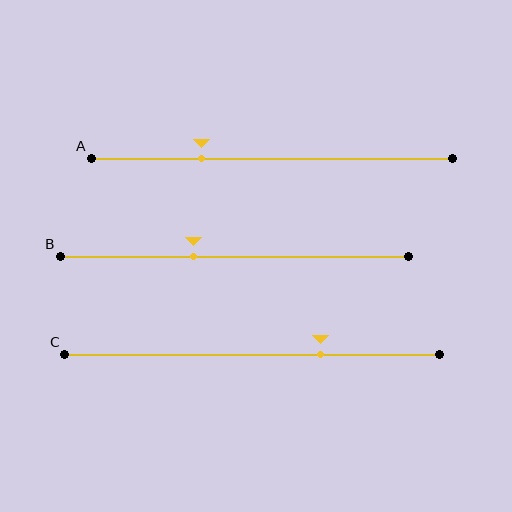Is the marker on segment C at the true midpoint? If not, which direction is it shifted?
No, the marker on segment C is shifted to the right by about 18% of the segment length.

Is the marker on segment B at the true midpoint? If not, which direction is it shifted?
No, the marker on segment B is shifted to the left by about 12% of the segment length.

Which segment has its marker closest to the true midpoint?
Segment B has its marker closest to the true midpoint.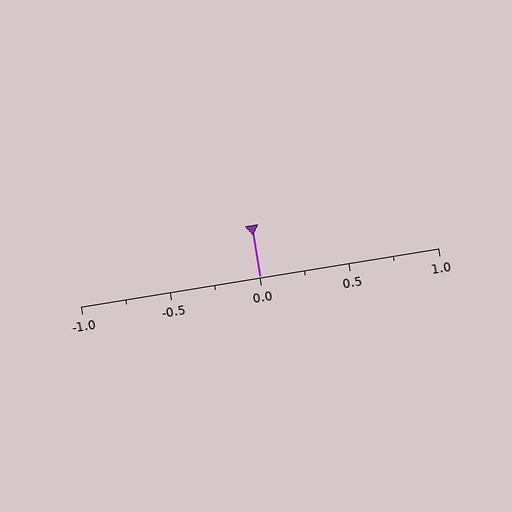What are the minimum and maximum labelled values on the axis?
The axis runs from -1.0 to 1.0.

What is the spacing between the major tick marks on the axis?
The major ticks are spaced 0.5 apart.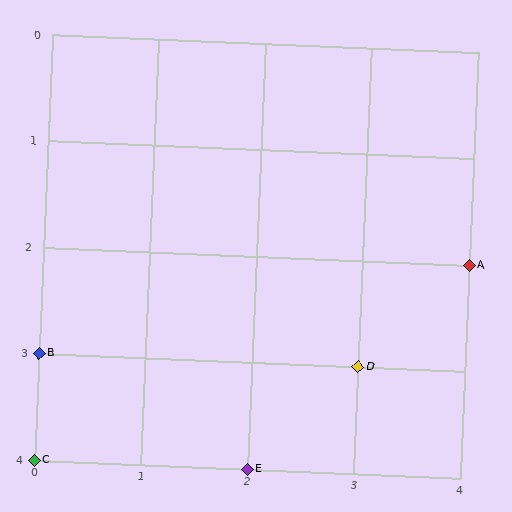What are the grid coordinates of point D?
Point D is at grid coordinates (3, 3).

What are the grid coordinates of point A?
Point A is at grid coordinates (4, 2).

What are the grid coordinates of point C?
Point C is at grid coordinates (0, 4).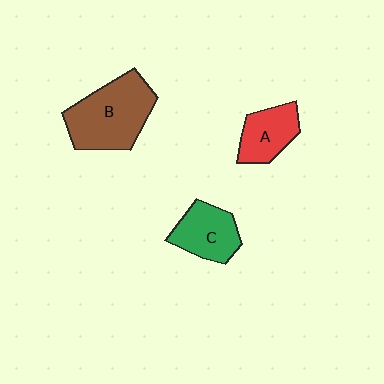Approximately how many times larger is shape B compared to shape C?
Approximately 1.6 times.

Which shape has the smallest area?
Shape A (red).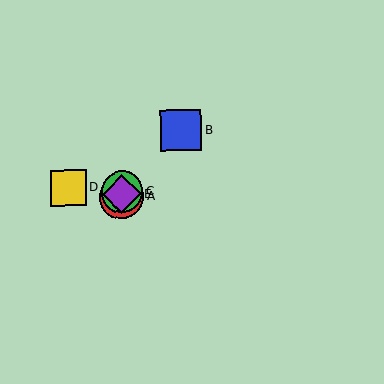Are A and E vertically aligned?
Yes, both are at x≈122.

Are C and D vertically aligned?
No, C is at x≈122 and D is at x≈68.